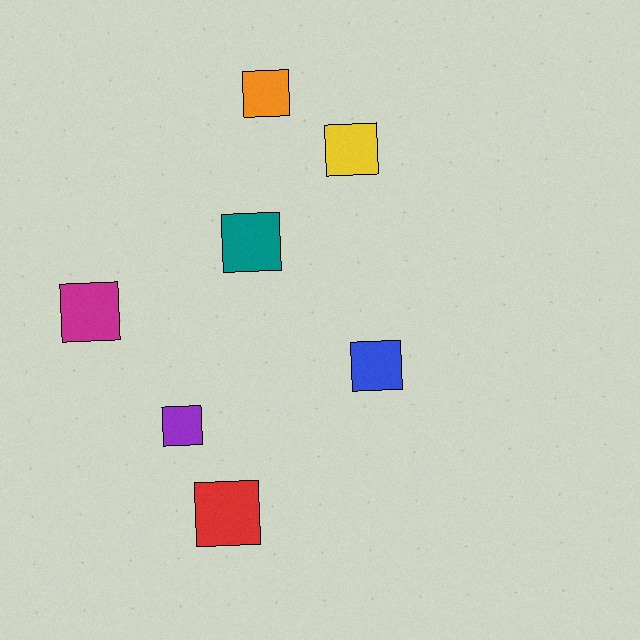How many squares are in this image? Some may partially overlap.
There are 7 squares.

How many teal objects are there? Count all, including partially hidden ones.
There is 1 teal object.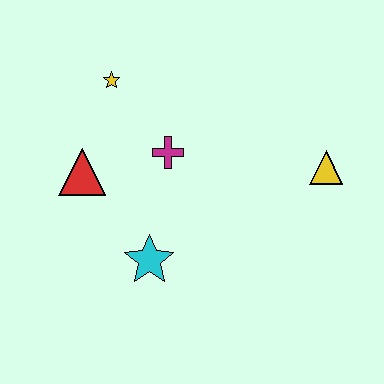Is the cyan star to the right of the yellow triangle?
No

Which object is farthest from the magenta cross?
The yellow triangle is farthest from the magenta cross.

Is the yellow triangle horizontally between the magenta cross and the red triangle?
No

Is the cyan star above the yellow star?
No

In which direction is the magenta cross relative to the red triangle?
The magenta cross is to the right of the red triangle.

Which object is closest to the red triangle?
The magenta cross is closest to the red triangle.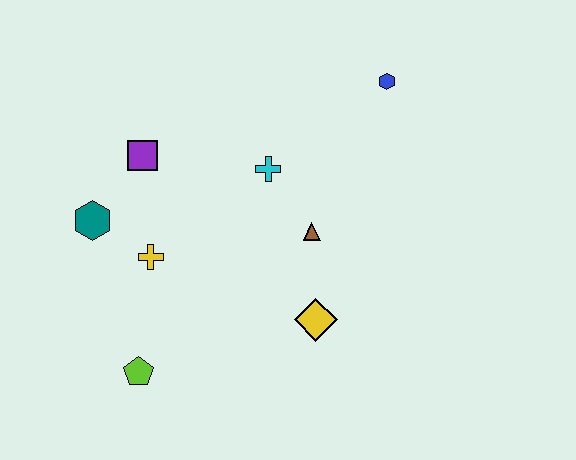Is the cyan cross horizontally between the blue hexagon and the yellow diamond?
No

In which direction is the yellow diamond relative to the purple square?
The yellow diamond is to the right of the purple square.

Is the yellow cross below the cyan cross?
Yes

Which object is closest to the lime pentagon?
The yellow cross is closest to the lime pentagon.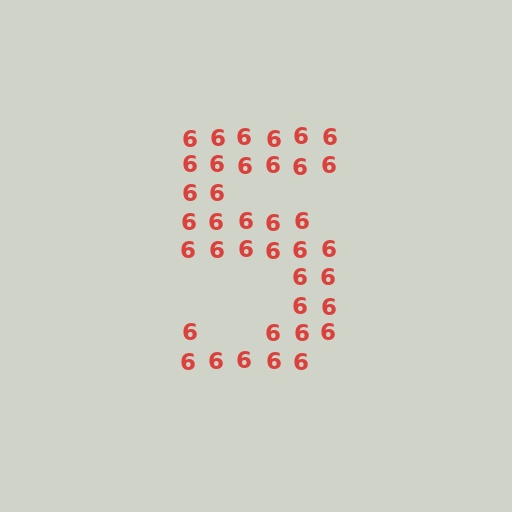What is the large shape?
The large shape is the digit 5.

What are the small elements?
The small elements are digit 6's.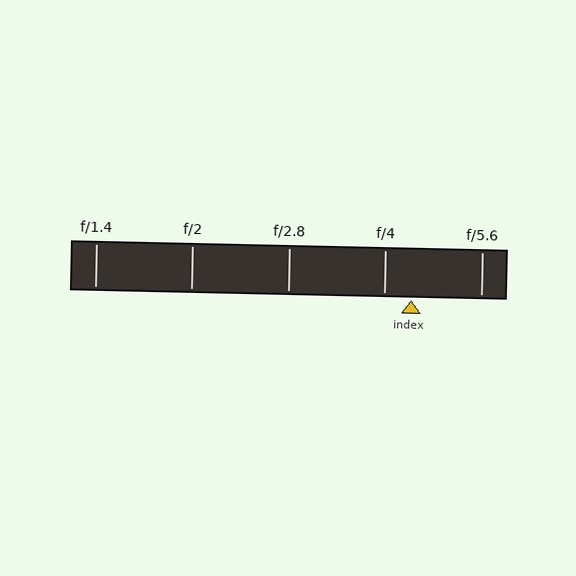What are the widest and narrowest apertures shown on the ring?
The widest aperture shown is f/1.4 and the narrowest is f/5.6.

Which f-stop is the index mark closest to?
The index mark is closest to f/4.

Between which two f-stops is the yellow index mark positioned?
The index mark is between f/4 and f/5.6.